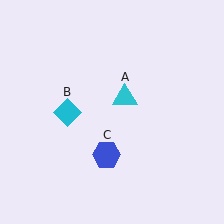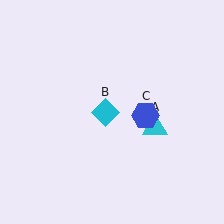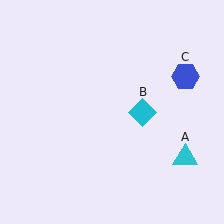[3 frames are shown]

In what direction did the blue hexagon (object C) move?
The blue hexagon (object C) moved up and to the right.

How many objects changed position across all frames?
3 objects changed position: cyan triangle (object A), cyan diamond (object B), blue hexagon (object C).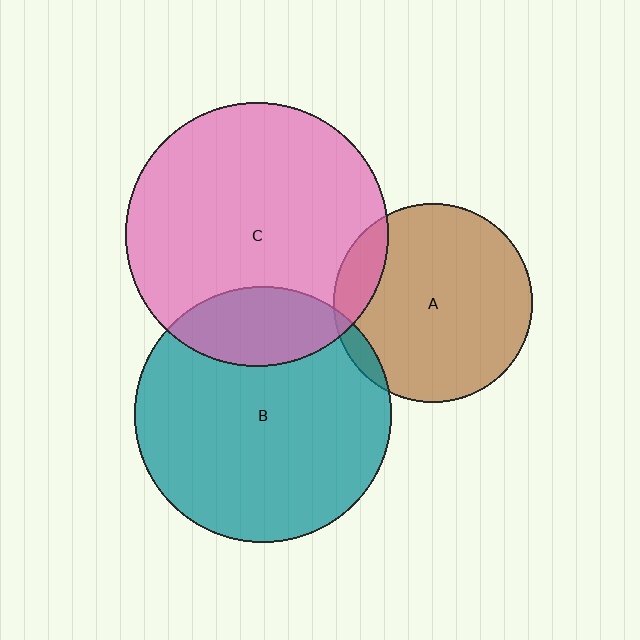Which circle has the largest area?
Circle C (pink).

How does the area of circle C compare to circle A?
Approximately 1.8 times.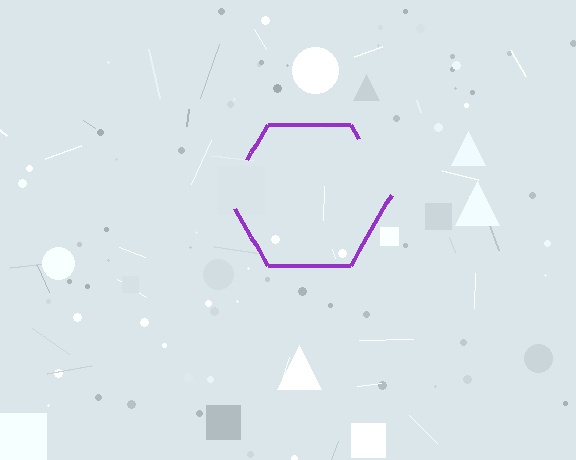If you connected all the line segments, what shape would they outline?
They would outline a hexagon.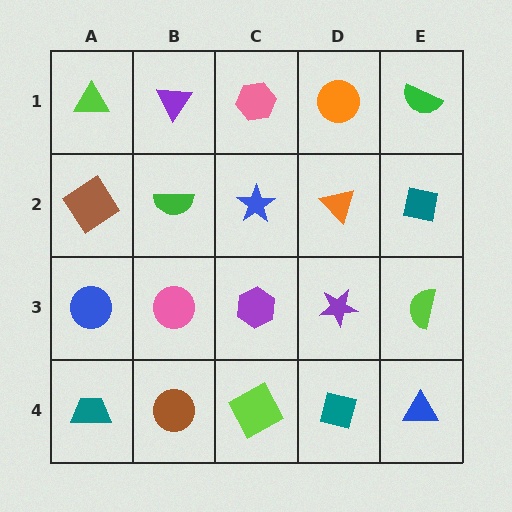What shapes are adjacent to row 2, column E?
A green semicircle (row 1, column E), a lime semicircle (row 3, column E), an orange triangle (row 2, column D).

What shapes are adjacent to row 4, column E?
A lime semicircle (row 3, column E), a teal square (row 4, column D).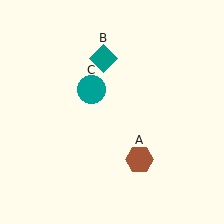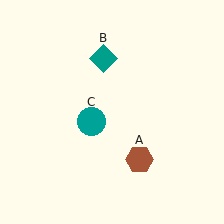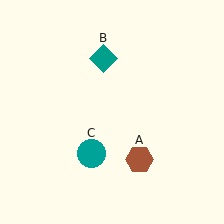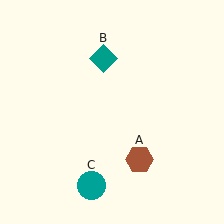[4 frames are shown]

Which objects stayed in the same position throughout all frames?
Brown hexagon (object A) and teal diamond (object B) remained stationary.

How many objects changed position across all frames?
1 object changed position: teal circle (object C).